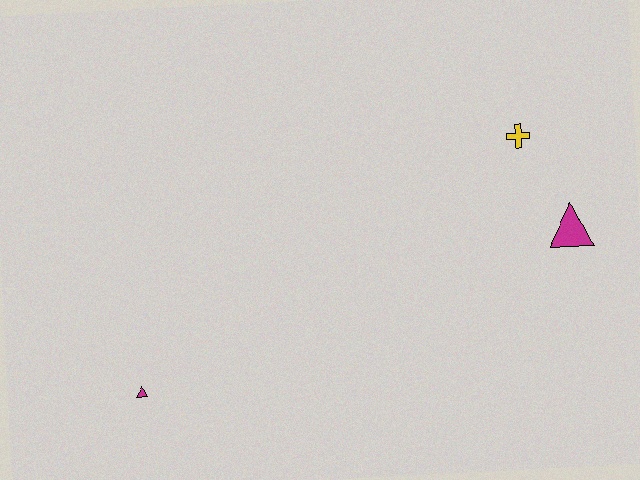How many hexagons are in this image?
There are no hexagons.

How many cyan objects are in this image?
There are no cyan objects.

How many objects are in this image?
There are 3 objects.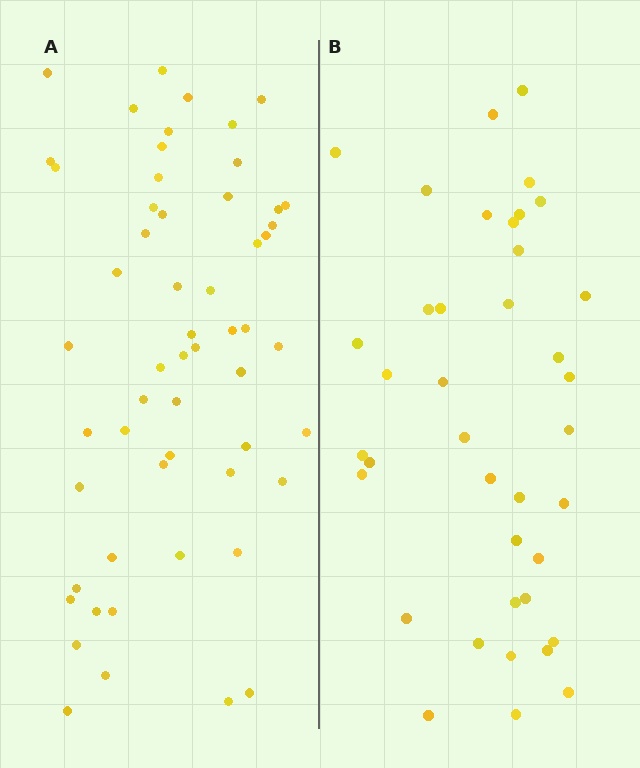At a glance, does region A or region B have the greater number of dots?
Region A (the left region) has more dots.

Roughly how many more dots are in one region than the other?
Region A has approximately 15 more dots than region B.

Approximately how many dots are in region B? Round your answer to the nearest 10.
About 40 dots. (The exact count is 39, which rounds to 40.)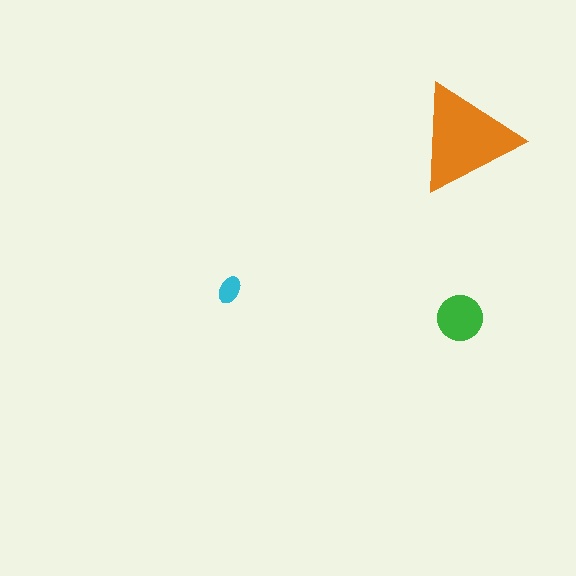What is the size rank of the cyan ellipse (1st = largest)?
3rd.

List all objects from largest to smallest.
The orange triangle, the green circle, the cyan ellipse.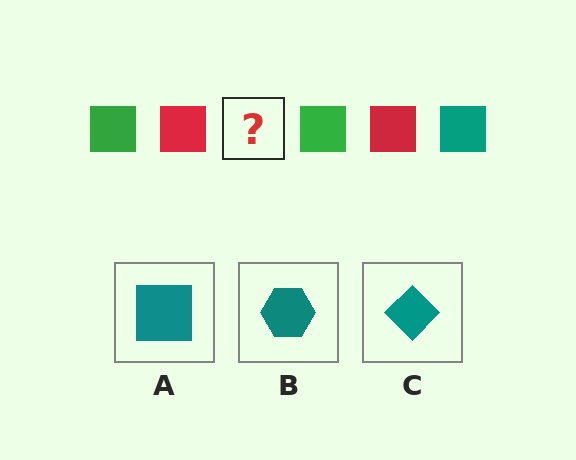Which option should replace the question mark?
Option A.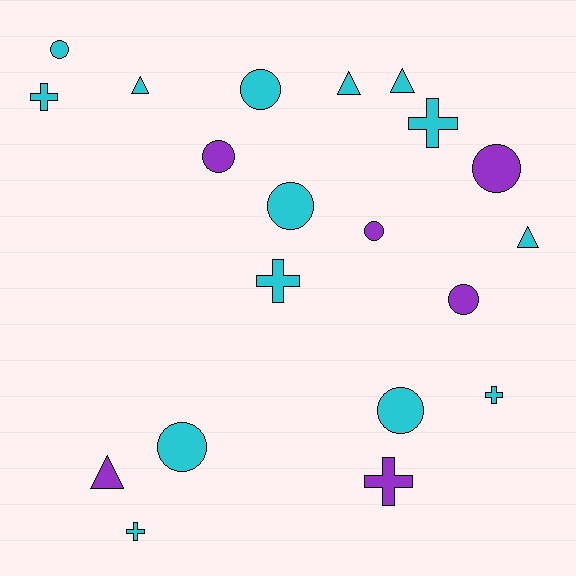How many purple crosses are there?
There is 1 purple cross.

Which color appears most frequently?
Cyan, with 14 objects.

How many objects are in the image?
There are 20 objects.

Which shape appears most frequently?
Circle, with 9 objects.